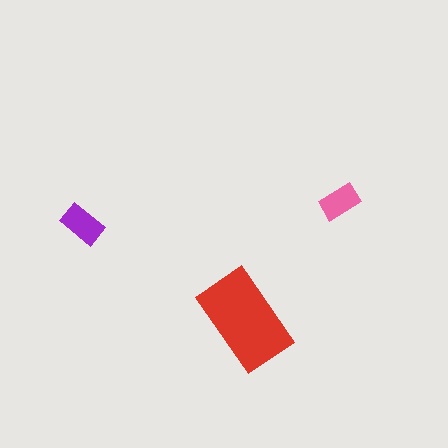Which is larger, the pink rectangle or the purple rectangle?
The purple one.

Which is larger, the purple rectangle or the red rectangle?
The red one.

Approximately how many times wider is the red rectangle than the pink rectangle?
About 2.5 times wider.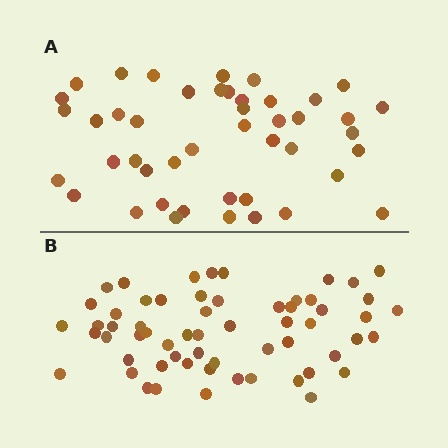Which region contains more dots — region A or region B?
Region B (the bottom region) has more dots.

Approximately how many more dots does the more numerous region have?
Region B has approximately 15 more dots than region A.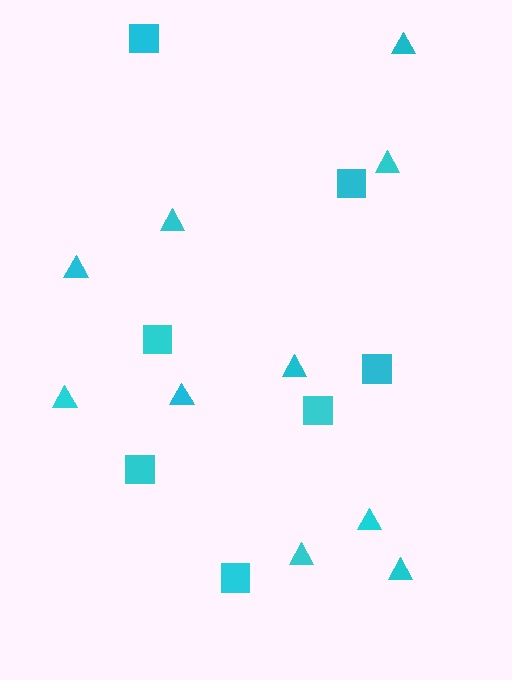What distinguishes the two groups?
There are 2 groups: one group of squares (7) and one group of triangles (10).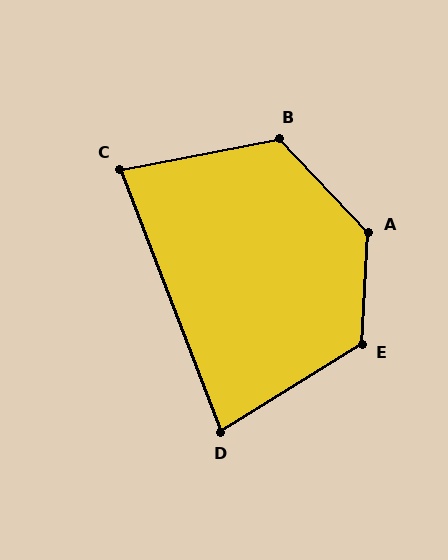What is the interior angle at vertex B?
Approximately 122 degrees (obtuse).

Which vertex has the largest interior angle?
A, at approximately 133 degrees.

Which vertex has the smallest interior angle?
D, at approximately 79 degrees.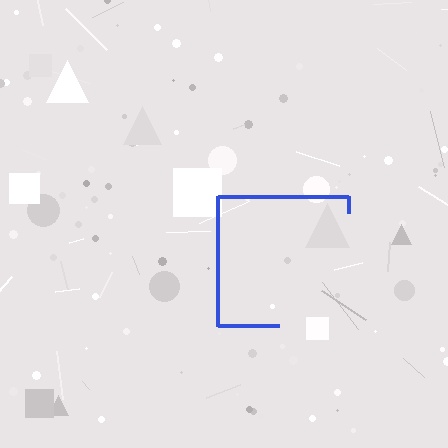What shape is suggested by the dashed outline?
The dashed outline suggests a square.